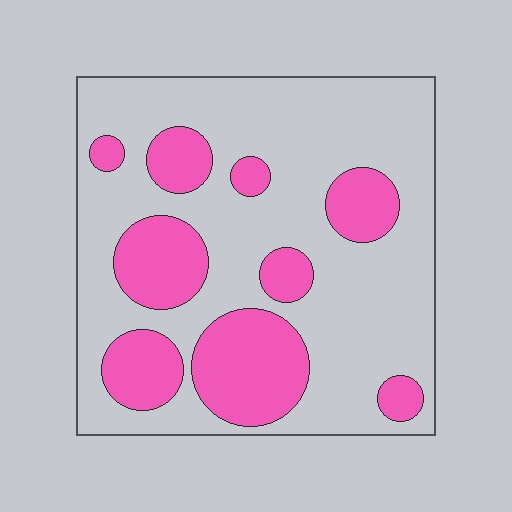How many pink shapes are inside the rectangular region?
9.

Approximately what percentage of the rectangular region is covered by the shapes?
Approximately 30%.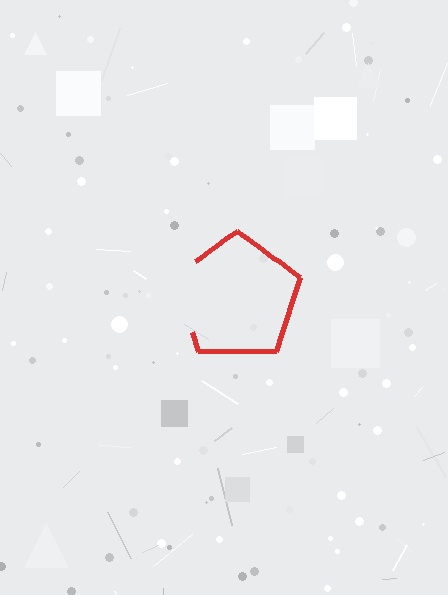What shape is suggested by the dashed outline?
The dashed outline suggests a pentagon.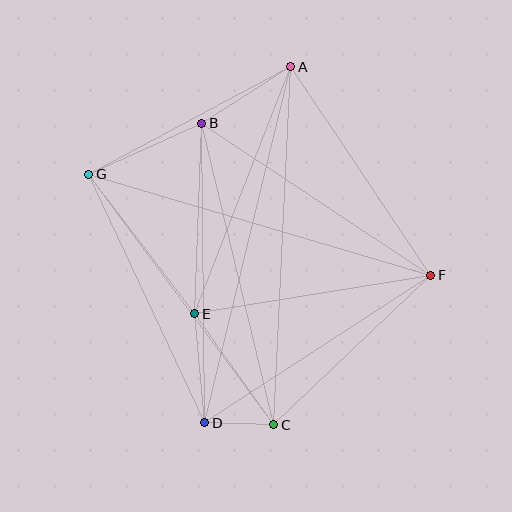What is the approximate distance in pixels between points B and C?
The distance between B and C is approximately 310 pixels.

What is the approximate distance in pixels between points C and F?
The distance between C and F is approximately 216 pixels.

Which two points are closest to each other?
Points C and D are closest to each other.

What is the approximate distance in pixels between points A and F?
The distance between A and F is approximately 251 pixels.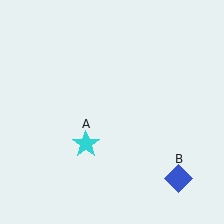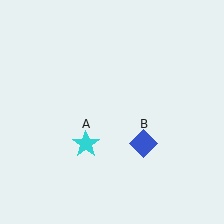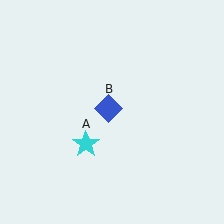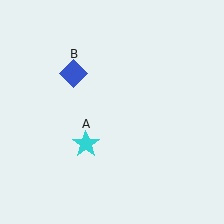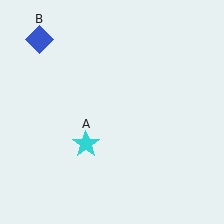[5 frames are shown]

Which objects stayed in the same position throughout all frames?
Cyan star (object A) remained stationary.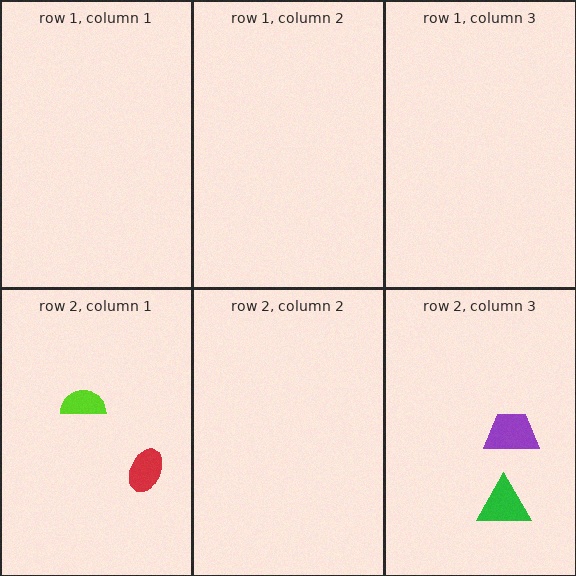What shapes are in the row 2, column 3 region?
The purple trapezoid, the green triangle.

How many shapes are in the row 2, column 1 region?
2.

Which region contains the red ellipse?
The row 2, column 1 region.